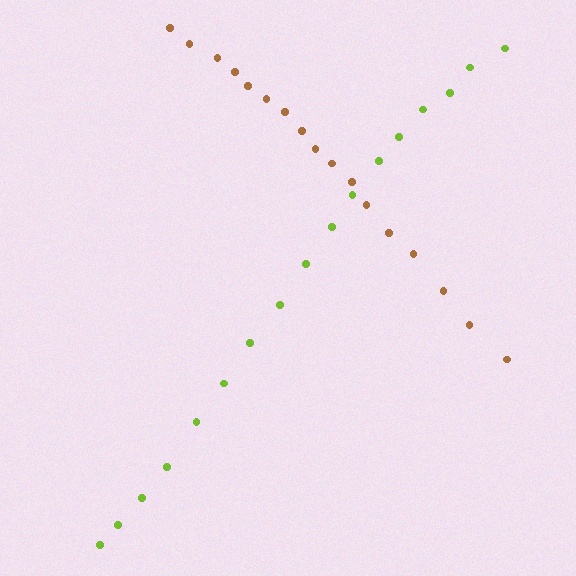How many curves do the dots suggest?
There are 2 distinct paths.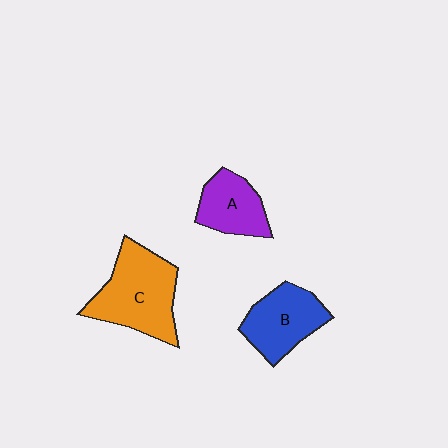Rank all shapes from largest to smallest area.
From largest to smallest: C (orange), B (blue), A (purple).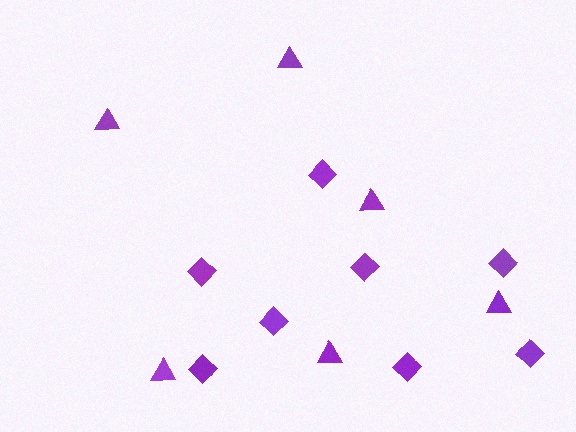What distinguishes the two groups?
There are 2 groups: one group of triangles (6) and one group of diamonds (8).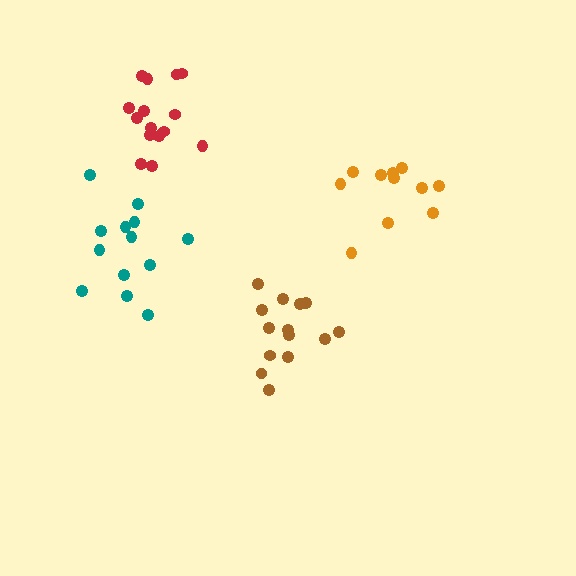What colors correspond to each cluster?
The clusters are colored: teal, orange, red, brown.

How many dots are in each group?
Group 1: 13 dots, Group 2: 11 dots, Group 3: 15 dots, Group 4: 14 dots (53 total).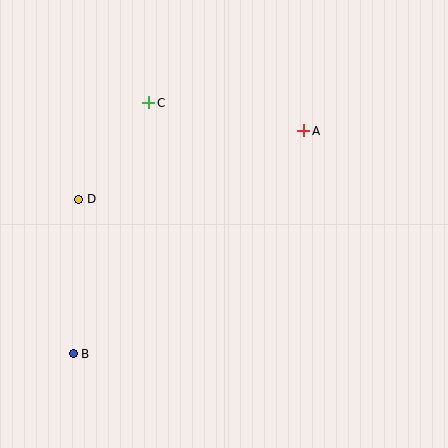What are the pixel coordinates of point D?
Point D is at (79, 199).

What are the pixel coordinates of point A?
Point A is at (304, 131).